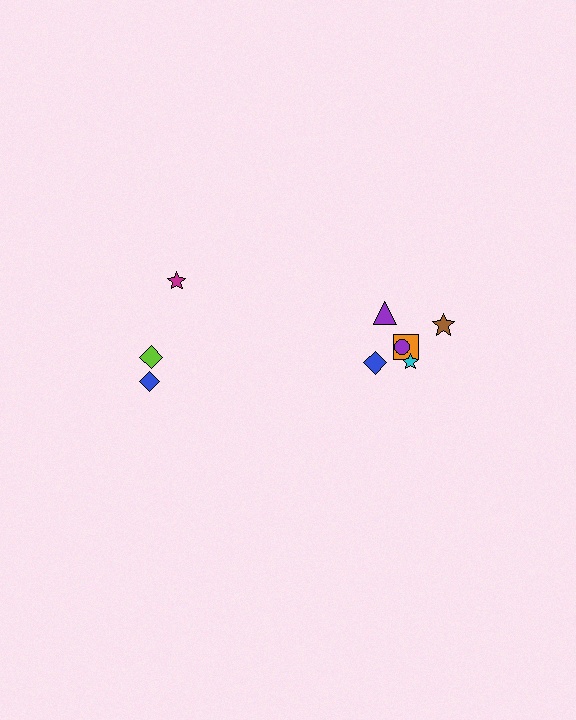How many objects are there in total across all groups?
There are 9 objects.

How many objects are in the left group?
There are 3 objects.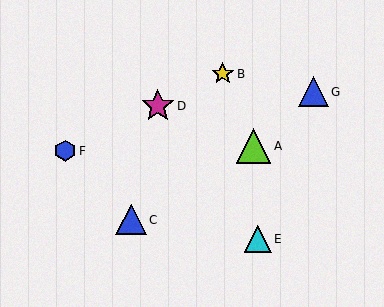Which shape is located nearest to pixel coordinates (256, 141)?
The lime triangle (labeled A) at (254, 146) is nearest to that location.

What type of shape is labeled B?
Shape B is a yellow star.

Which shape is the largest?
The lime triangle (labeled A) is the largest.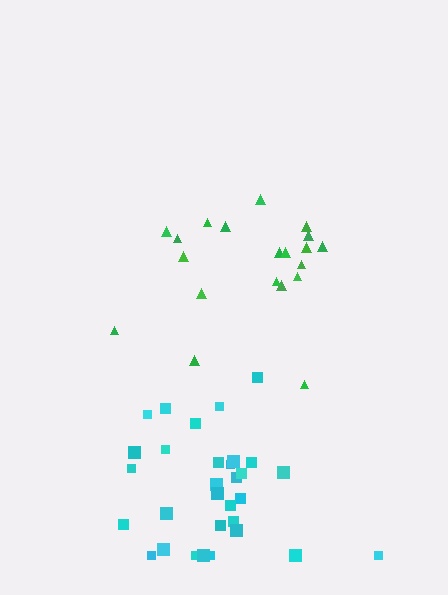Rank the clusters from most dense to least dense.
green, cyan.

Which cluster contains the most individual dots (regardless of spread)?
Cyan (31).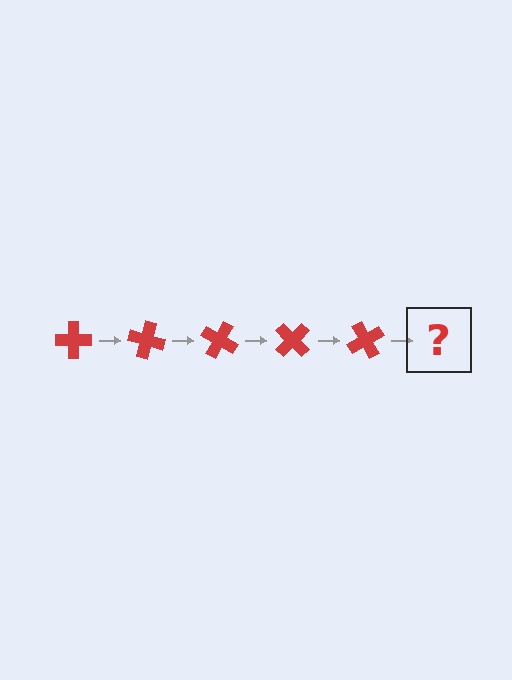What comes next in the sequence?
The next element should be a red cross rotated 75 degrees.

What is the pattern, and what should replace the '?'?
The pattern is that the cross rotates 15 degrees each step. The '?' should be a red cross rotated 75 degrees.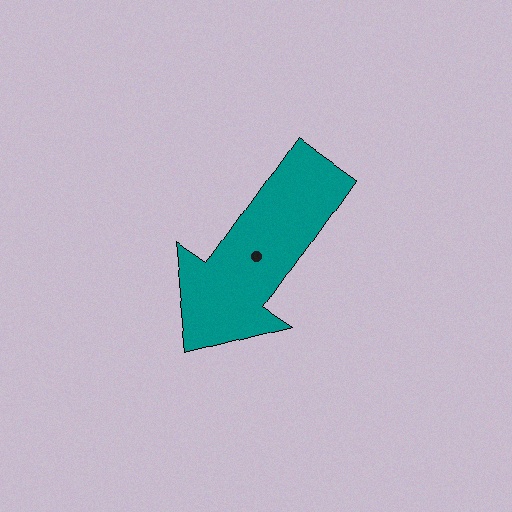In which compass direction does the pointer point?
Southwest.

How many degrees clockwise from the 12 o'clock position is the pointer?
Approximately 215 degrees.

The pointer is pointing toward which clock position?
Roughly 7 o'clock.